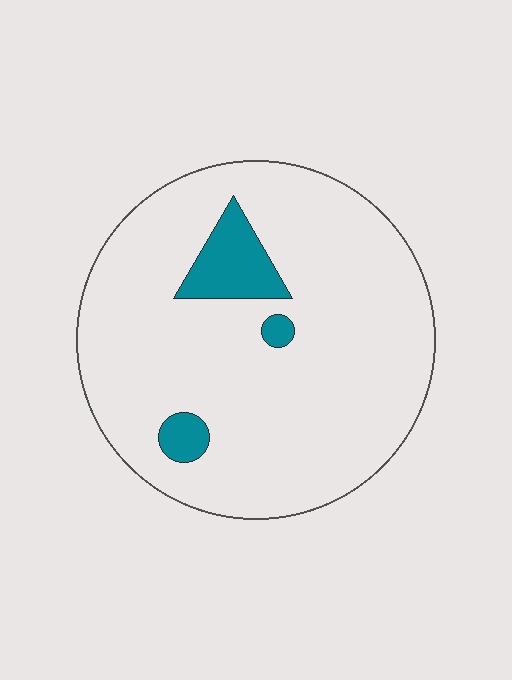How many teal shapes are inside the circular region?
3.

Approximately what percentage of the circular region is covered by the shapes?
Approximately 10%.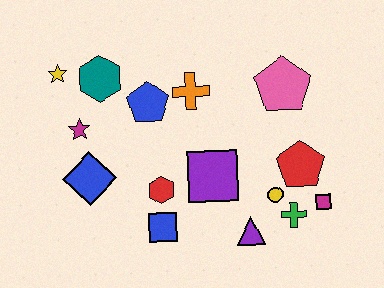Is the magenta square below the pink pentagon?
Yes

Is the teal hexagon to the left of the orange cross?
Yes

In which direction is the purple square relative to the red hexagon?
The purple square is to the right of the red hexagon.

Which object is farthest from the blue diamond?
The magenta square is farthest from the blue diamond.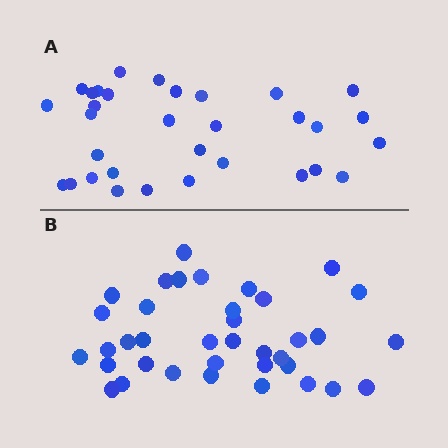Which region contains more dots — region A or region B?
Region B (the bottom region) has more dots.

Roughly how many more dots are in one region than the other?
Region B has about 5 more dots than region A.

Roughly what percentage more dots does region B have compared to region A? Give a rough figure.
About 15% more.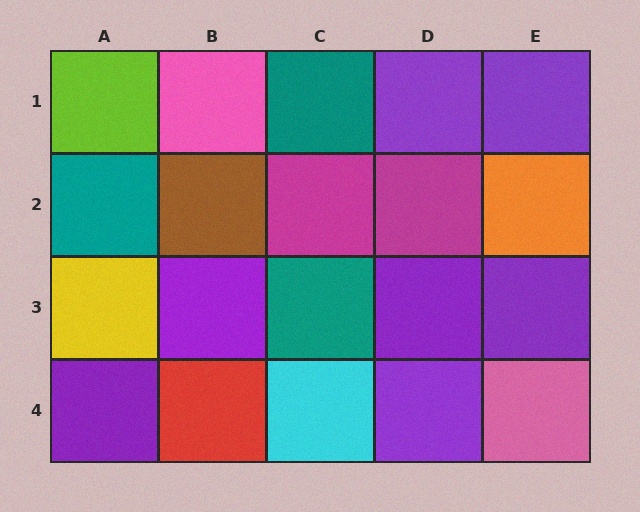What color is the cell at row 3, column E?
Purple.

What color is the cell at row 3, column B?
Purple.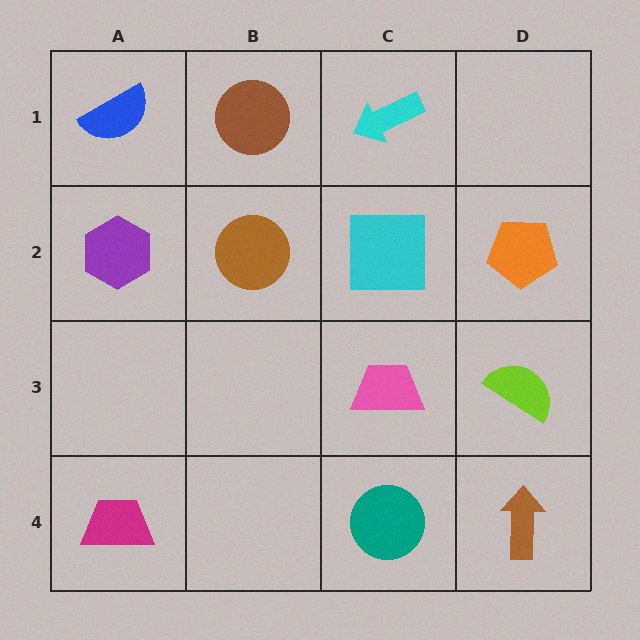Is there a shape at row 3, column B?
No, that cell is empty.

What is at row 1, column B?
A brown circle.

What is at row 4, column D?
A brown arrow.